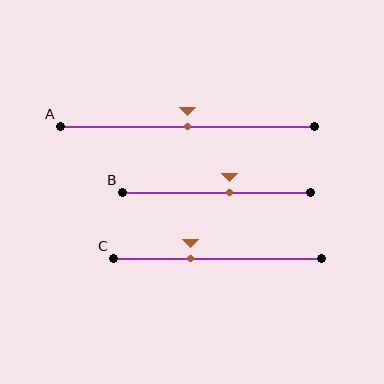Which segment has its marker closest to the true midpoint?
Segment A has its marker closest to the true midpoint.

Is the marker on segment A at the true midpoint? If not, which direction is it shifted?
Yes, the marker on segment A is at the true midpoint.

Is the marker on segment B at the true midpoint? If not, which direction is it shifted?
No, the marker on segment B is shifted to the right by about 7% of the segment length.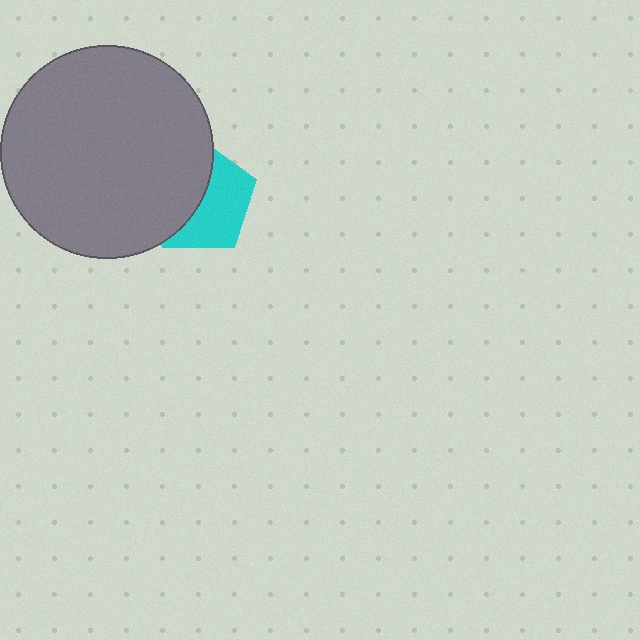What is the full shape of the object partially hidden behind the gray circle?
The partially hidden object is a cyan pentagon.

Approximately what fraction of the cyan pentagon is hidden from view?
Roughly 50% of the cyan pentagon is hidden behind the gray circle.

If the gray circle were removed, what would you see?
You would see the complete cyan pentagon.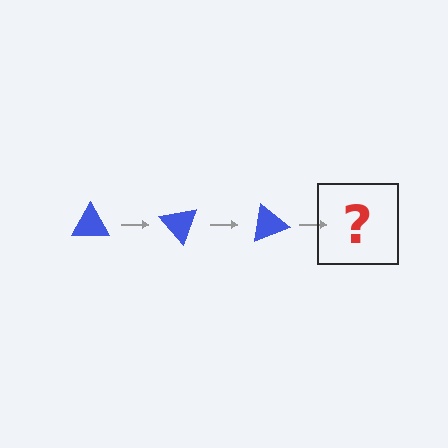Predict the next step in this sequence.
The next step is a blue triangle rotated 150 degrees.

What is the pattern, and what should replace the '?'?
The pattern is that the triangle rotates 50 degrees each step. The '?' should be a blue triangle rotated 150 degrees.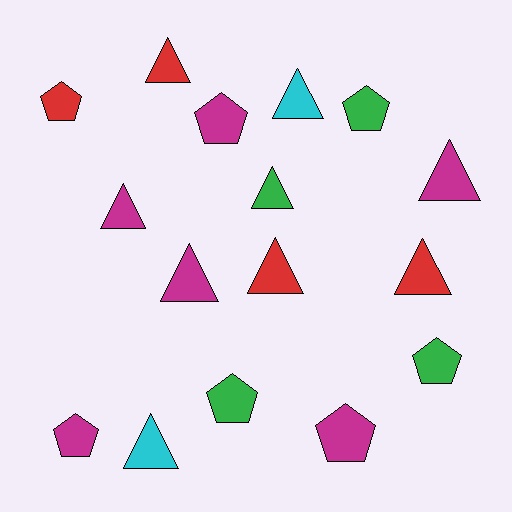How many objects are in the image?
There are 16 objects.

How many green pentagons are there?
There are 3 green pentagons.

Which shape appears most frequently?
Triangle, with 9 objects.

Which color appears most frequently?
Magenta, with 6 objects.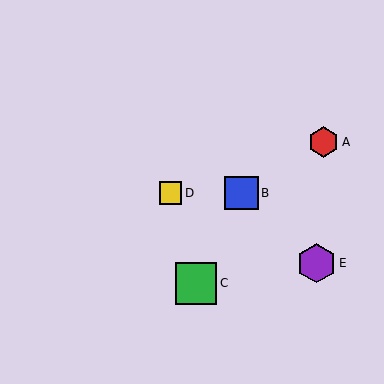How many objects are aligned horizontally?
2 objects (B, D) are aligned horizontally.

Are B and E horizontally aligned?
No, B is at y≈193 and E is at y≈263.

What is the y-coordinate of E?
Object E is at y≈263.